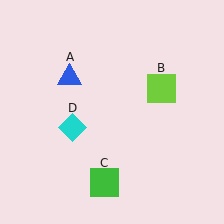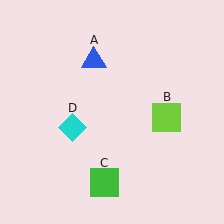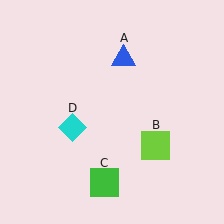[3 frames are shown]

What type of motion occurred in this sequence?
The blue triangle (object A), lime square (object B) rotated clockwise around the center of the scene.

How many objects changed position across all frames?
2 objects changed position: blue triangle (object A), lime square (object B).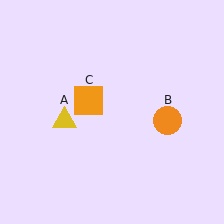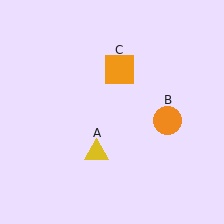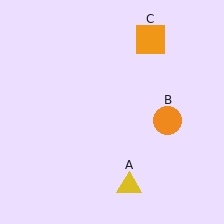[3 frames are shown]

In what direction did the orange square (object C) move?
The orange square (object C) moved up and to the right.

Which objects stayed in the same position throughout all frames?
Orange circle (object B) remained stationary.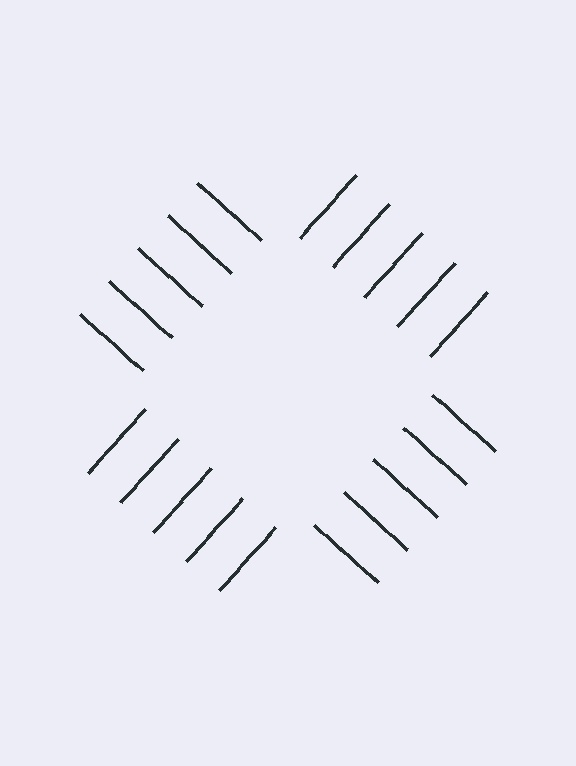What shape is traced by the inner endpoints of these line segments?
An illusory square — the line segments terminate on its edges but no continuous stroke is drawn.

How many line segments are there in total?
20 — 5 along each of the 4 edges.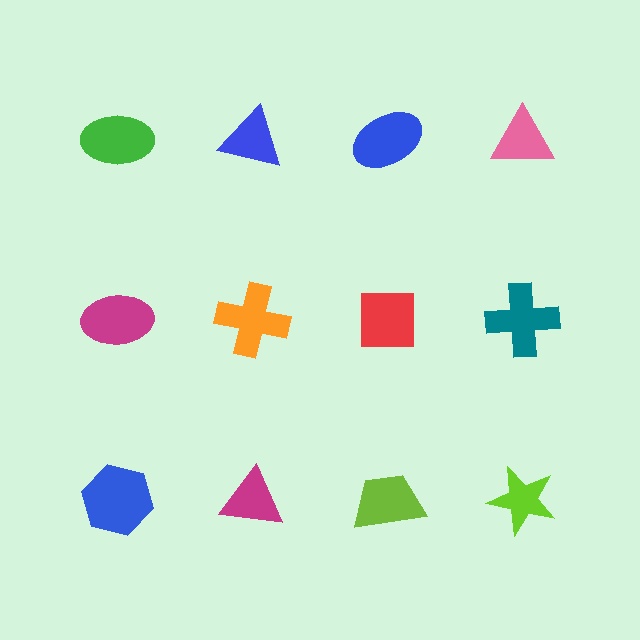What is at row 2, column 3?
A red square.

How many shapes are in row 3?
4 shapes.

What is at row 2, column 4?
A teal cross.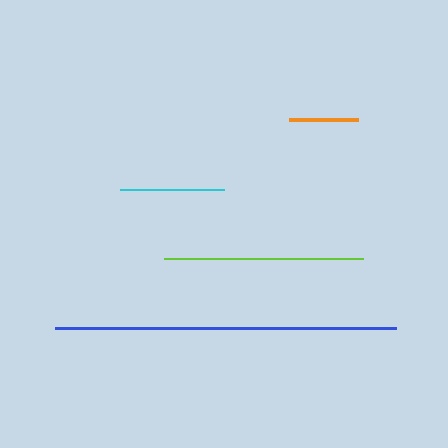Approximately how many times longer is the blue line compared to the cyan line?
The blue line is approximately 3.3 times the length of the cyan line.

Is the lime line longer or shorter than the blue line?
The blue line is longer than the lime line.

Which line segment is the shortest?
The orange line is the shortest at approximately 69 pixels.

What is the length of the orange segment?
The orange segment is approximately 69 pixels long.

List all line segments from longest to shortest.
From longest to shortest: blue, lime, cyan, orange.